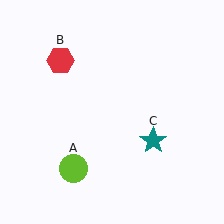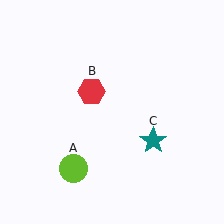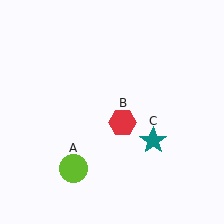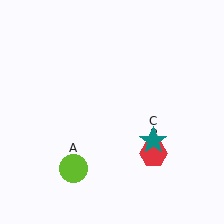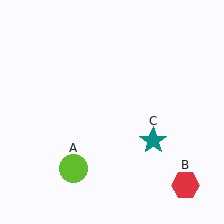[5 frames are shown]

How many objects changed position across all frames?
1 object changed position: red hexagon (object B).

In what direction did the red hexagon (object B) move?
The red hexagon (object B) moved down and to the right.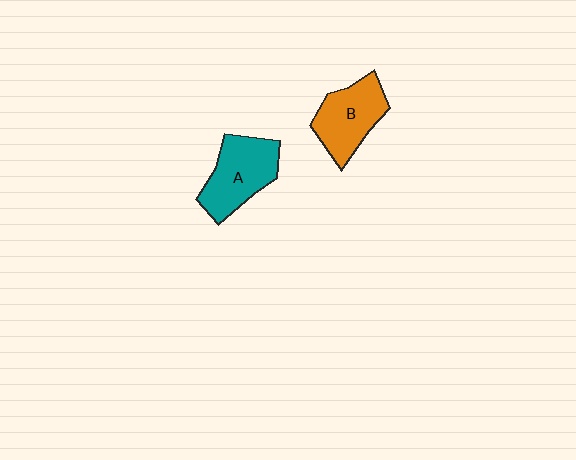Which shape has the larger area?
Shape A (teal).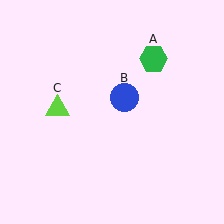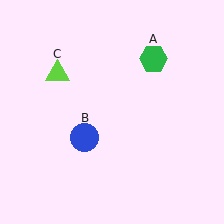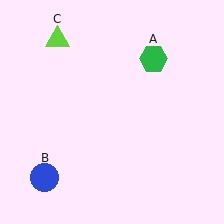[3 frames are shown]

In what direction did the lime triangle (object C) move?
The lime triangle (object C) moved up.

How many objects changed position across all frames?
2 objects changed position: blue circle (object B), lime triangle (object C).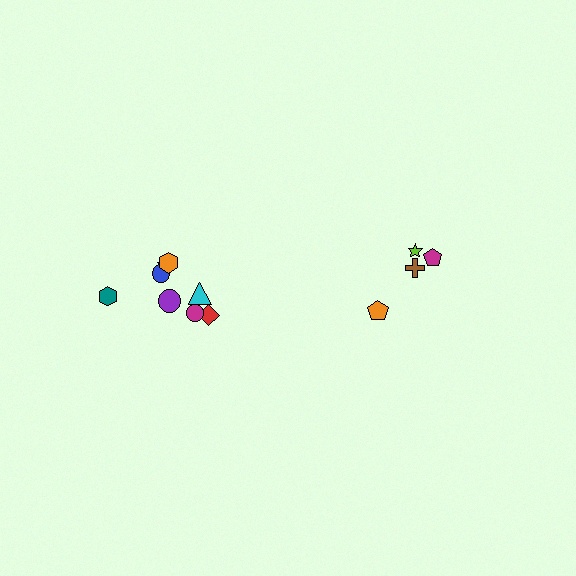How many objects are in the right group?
There are 4 objects.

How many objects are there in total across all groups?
There are 12 objects.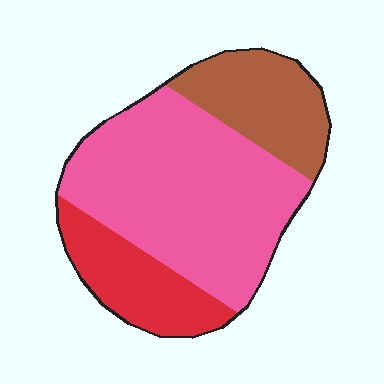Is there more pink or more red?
Pink.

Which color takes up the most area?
Pink, at roughly 60%.